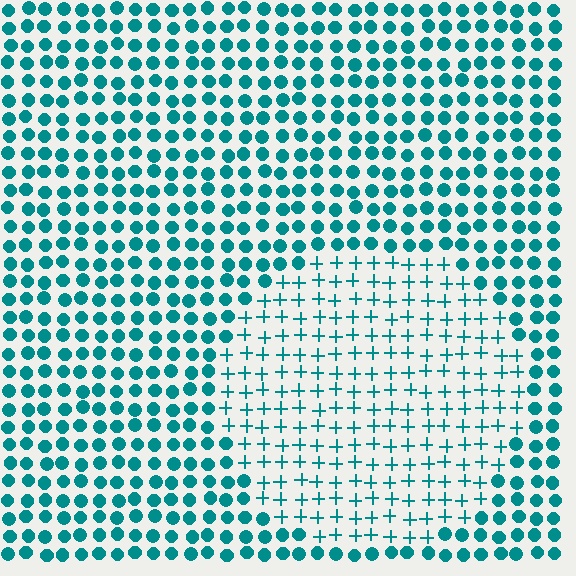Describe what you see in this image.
The image is filled with small teal elements arranged in a uniform grid. A circle-shaped region contains plus signs, while the surrounding area contains circles. The boundary is defined purely by the change in element shape.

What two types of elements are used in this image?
The image uses plus signs inside the circle region and circles outside it.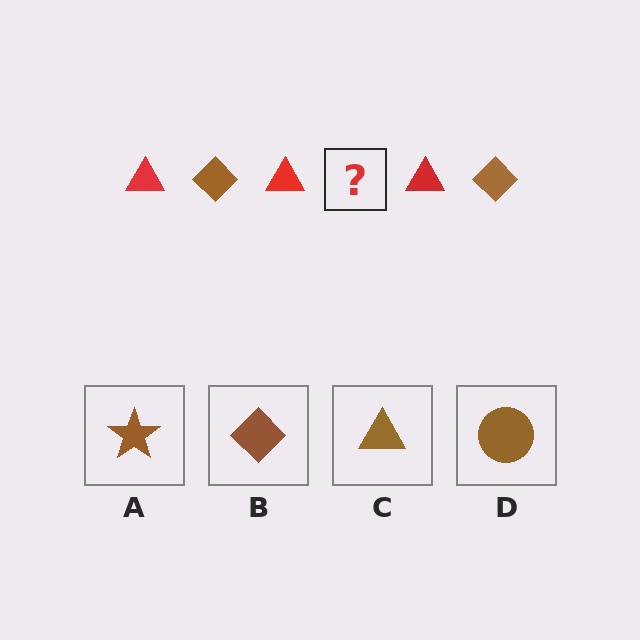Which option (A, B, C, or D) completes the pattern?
B.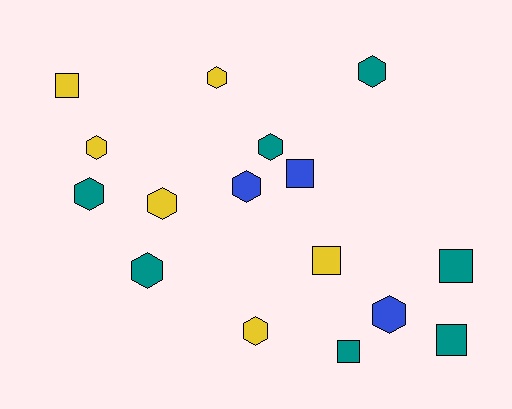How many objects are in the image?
There are 16 objects.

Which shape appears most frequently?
Hexagon, with 10 objects.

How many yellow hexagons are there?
There are 4 yellow hexagons.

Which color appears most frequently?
Teal, with 7 objects.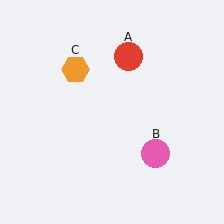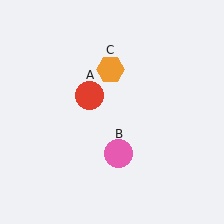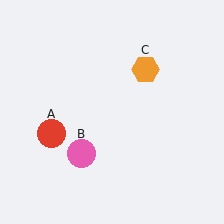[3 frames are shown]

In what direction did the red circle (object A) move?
The red circle (object A) moved down and to the left.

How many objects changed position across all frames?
3 objects changed position: red circle (object A), pink circle (object B), orange hexagon (object C).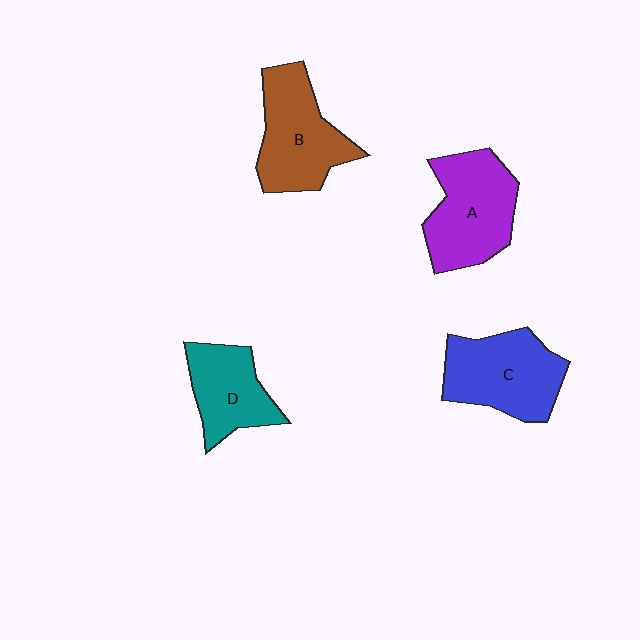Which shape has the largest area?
Shape A (purple).